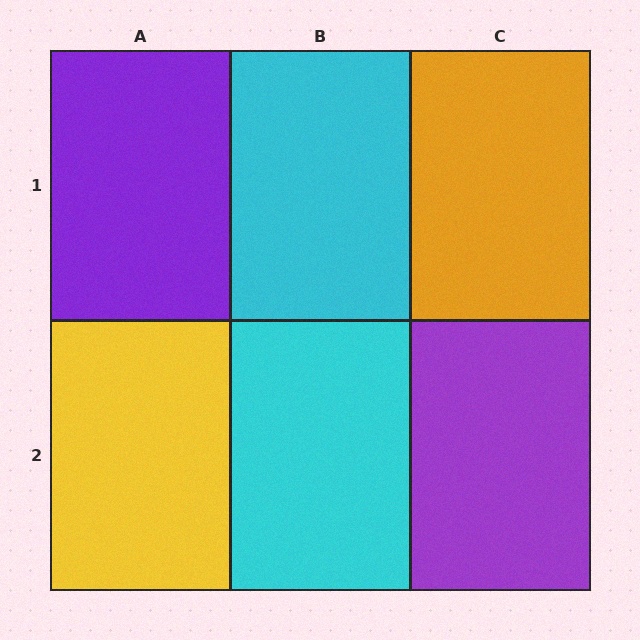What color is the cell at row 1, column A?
Purple.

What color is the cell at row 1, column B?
Cyan.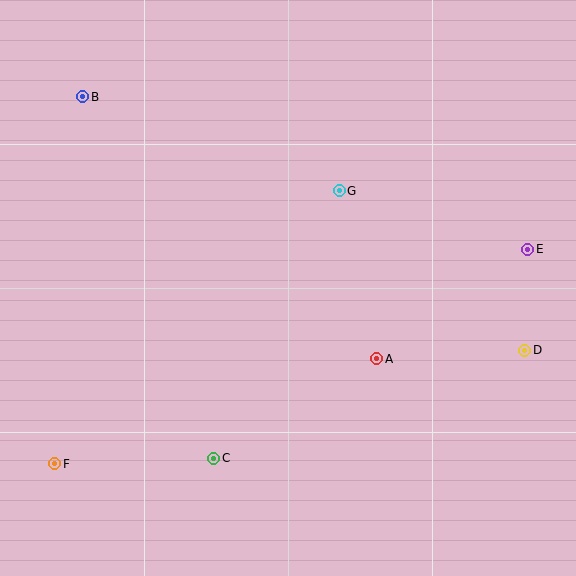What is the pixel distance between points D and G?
The distance between D and G is 244 pixels.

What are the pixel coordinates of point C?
Point C is at (214, 458).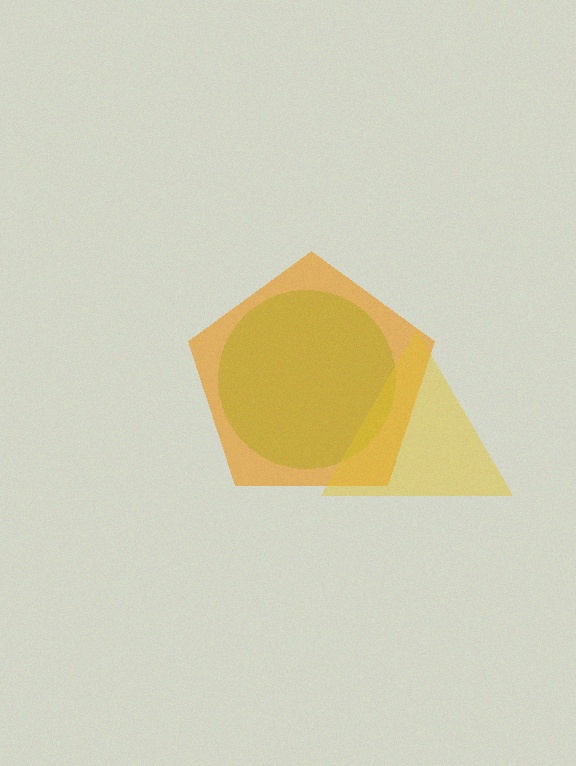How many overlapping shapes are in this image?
There are 3 overlapping shapes in the image.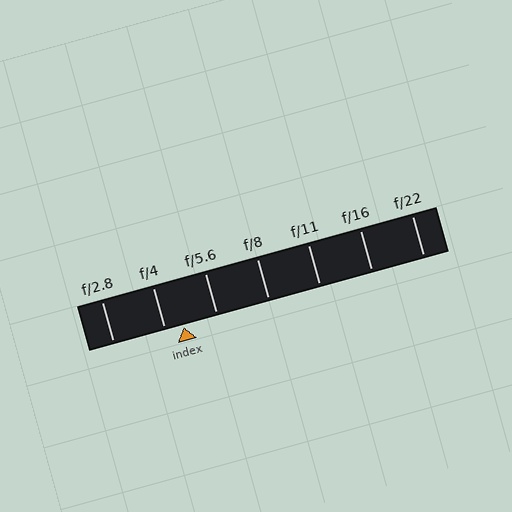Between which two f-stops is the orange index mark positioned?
The index mark is between f/4 and f/5.6.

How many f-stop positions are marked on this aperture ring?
There are 7 f-stop positions marked.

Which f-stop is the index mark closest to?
The index mark is closest to f/4.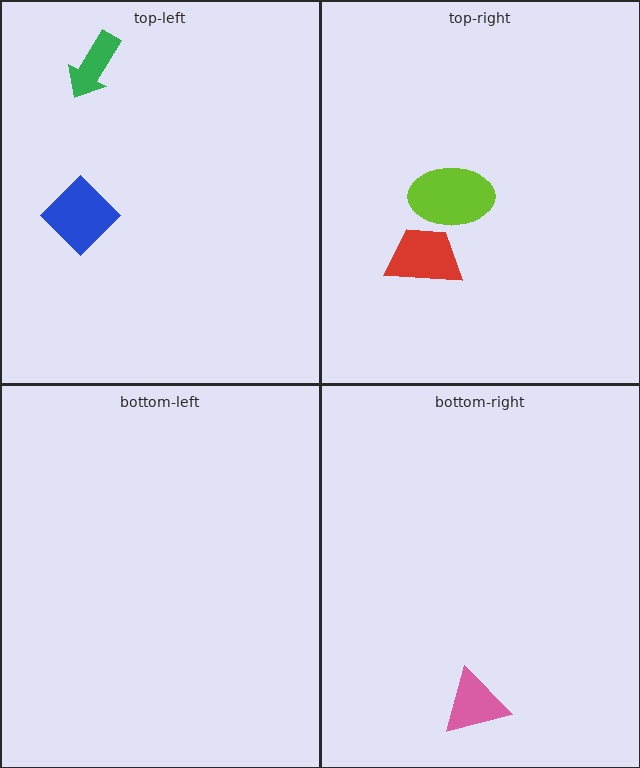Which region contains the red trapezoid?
The top-right region.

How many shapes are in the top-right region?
2.